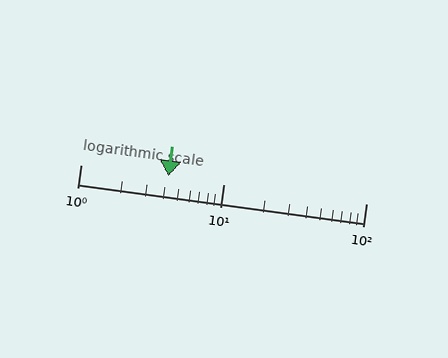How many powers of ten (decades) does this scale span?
The scale spans 2 decades, from 1 to 100.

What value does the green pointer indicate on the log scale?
The pointer indicates approximately 4.1.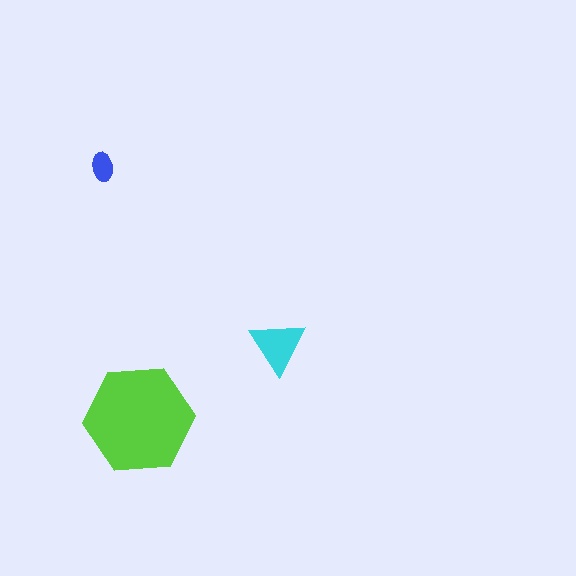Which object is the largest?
The lime hexagon.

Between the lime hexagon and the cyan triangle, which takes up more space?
The lime hexagon.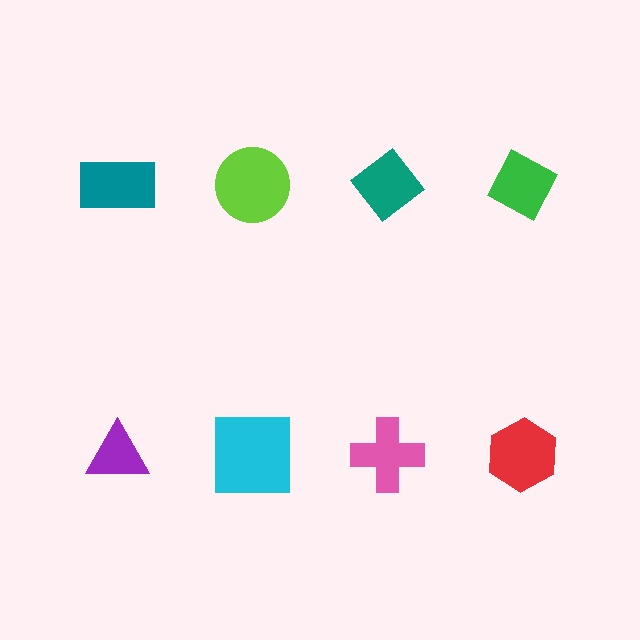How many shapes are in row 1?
4 shapes.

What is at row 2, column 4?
A red hexagon.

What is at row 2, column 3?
A pink cross.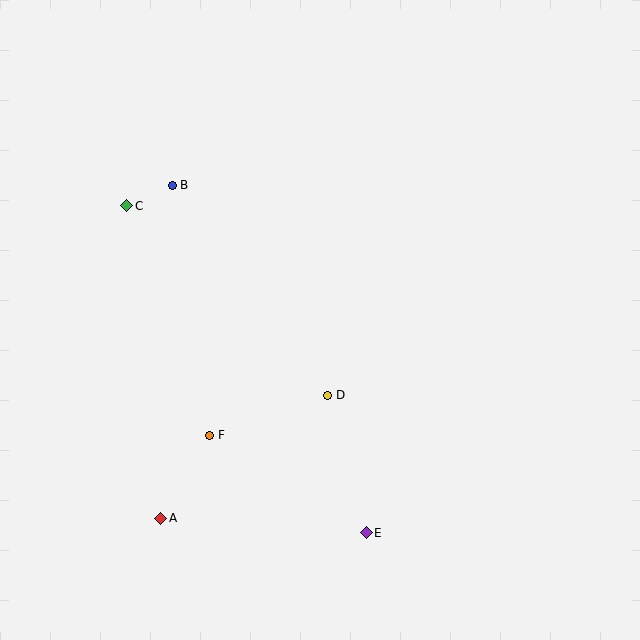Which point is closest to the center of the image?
Point D at (328, 395) is closest to the center.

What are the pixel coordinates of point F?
Point F is at (210, 436).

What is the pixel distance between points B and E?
The distance between B and E is 398 pixels.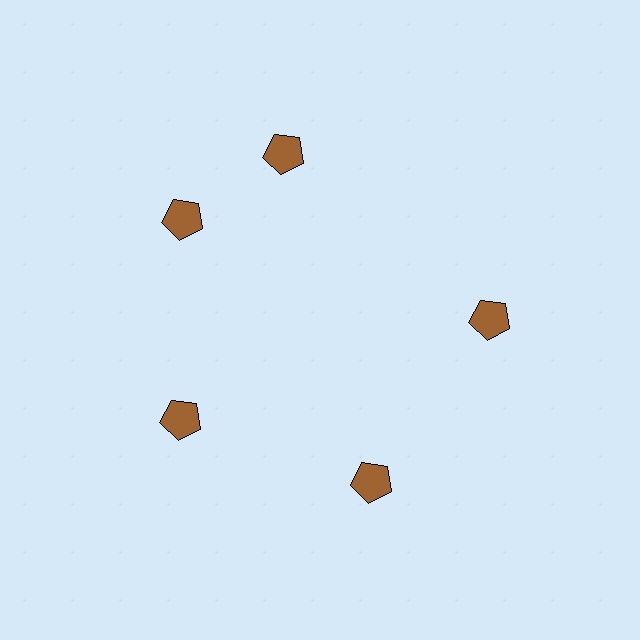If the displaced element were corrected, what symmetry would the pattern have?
It would have 5-fold rotational symmetry — the pattern would map onto itself every 72 degrees.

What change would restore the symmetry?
The symmetry would be restored by rotating it back into even spacing with its neighbors so that all 5 pentagons sit at equal angles and equal distance from the center.